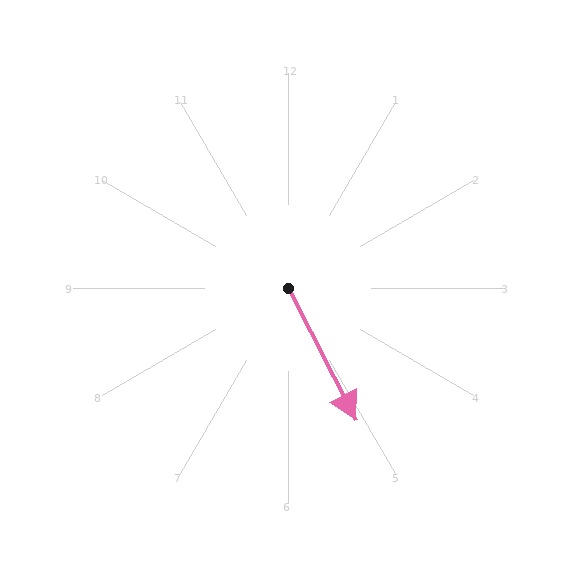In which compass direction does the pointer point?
Southeast.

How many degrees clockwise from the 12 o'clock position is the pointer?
Approximately 153 degrees.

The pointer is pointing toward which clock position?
Roughly 5 o'clock.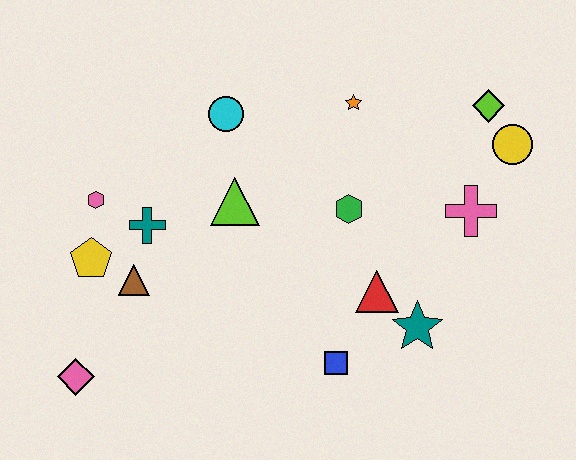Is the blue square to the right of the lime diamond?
No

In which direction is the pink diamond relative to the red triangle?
The pink diamond is to the left of the red triangle.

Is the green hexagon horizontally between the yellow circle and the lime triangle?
Yes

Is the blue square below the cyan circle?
Yes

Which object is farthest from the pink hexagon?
The yellow circle is farthest from the pink hexagon.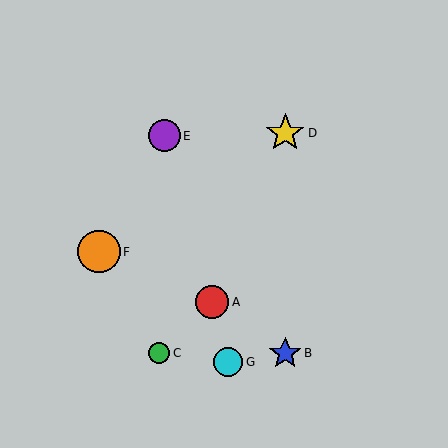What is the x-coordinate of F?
Object F is at x≈99.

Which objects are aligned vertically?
Objects B, D are aligned vertically.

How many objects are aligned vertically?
2 objects (B, D) are aligned vertically.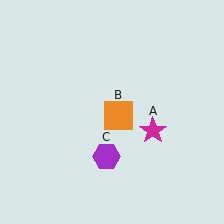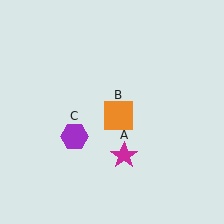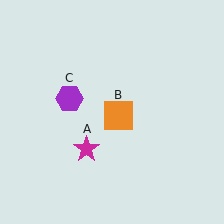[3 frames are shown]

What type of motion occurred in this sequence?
The magenta star (object A), purple hexagon (object C) rotated clockwise around the center of the scene.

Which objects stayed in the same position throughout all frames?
Orange square (object B) remained stationary.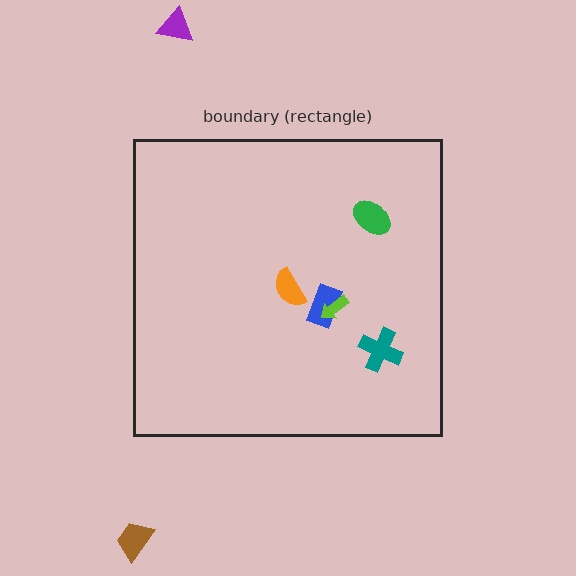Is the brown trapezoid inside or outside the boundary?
Outside.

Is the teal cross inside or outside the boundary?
Inside.